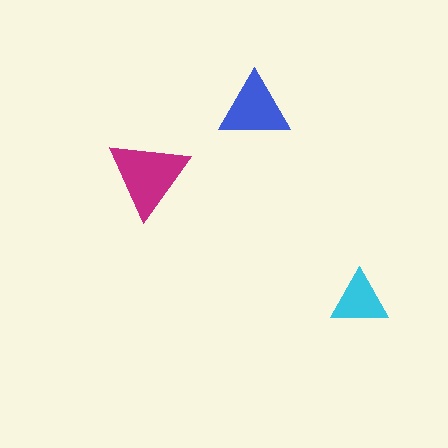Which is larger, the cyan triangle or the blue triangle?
The blue one.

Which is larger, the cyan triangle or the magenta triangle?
The magenta one.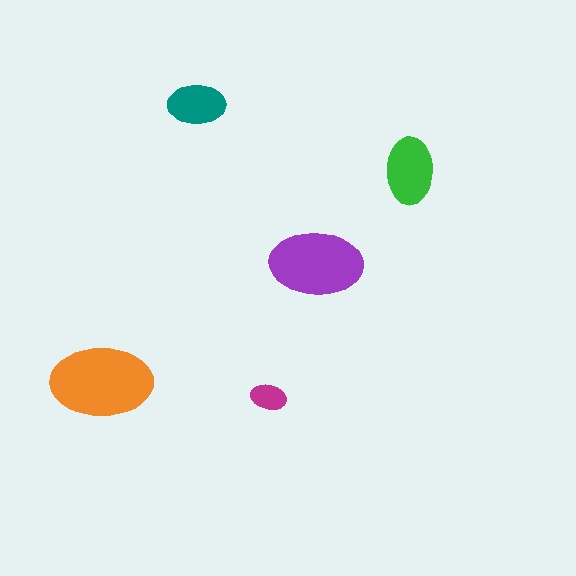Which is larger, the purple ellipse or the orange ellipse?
The orange one.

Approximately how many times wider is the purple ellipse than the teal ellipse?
About 1.5 times wider.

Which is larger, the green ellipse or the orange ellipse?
The orange one.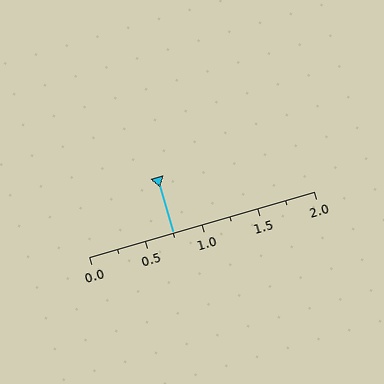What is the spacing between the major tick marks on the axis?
The major ticks are spaced 0.5 apart.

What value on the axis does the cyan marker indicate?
The marker indicates approximately 0.75.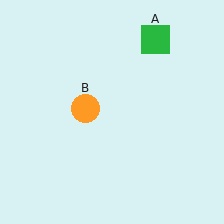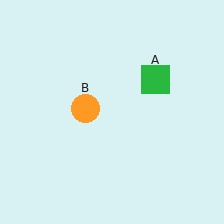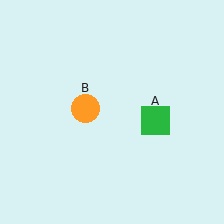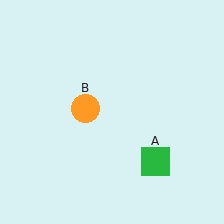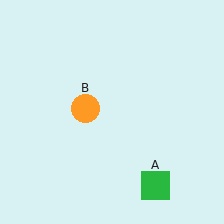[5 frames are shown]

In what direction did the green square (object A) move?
The green square (object A) moved down.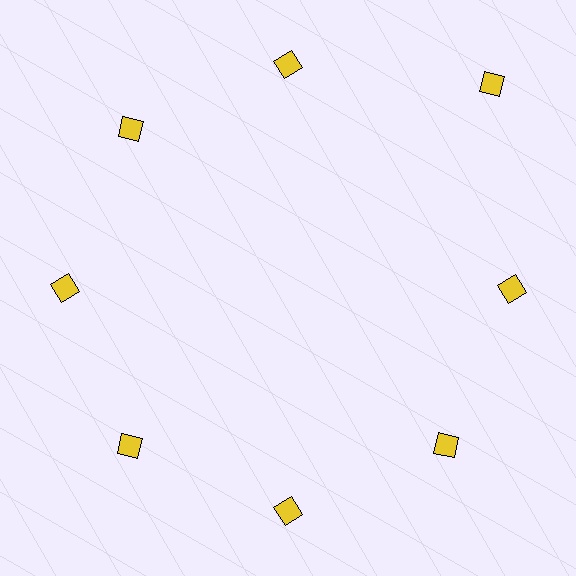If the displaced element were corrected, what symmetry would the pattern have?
It would have 8-fold rotational symmetry — the pattern would map onto itself every 45 degrees.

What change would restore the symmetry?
The symmetry would be restored by moving it inward, back onto the ring so that all 8 diamonds sit at equal angles and equal distance from the center.